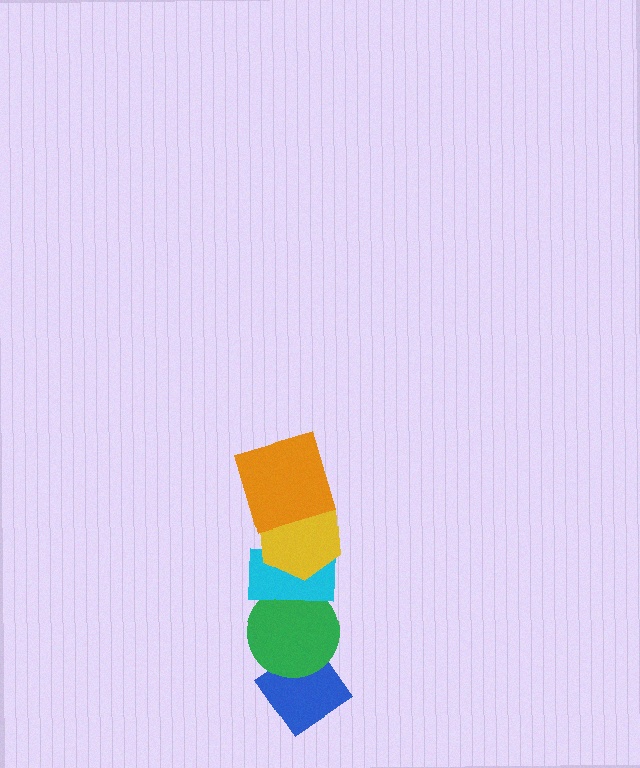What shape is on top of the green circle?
The cyan rectangle is on top of the green circle.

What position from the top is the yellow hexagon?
The yellow hexagon is 2nd from the top.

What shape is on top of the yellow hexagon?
The orange square is on top of the yellow hexagon.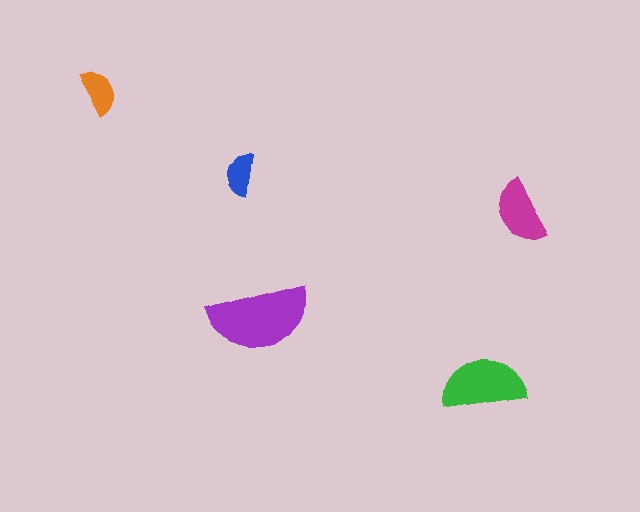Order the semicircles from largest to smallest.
the purple one, the green one, the magenta one, the orange one, the blue one.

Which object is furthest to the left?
The orange semicircle is leftmost.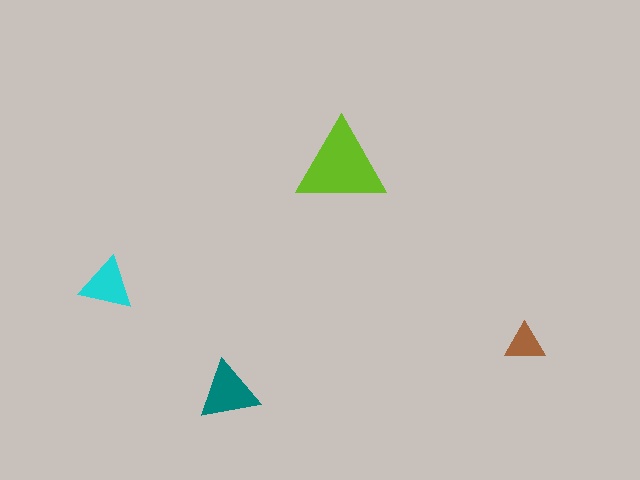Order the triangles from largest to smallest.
the lime one, the teal one, the cyan one, the brown one.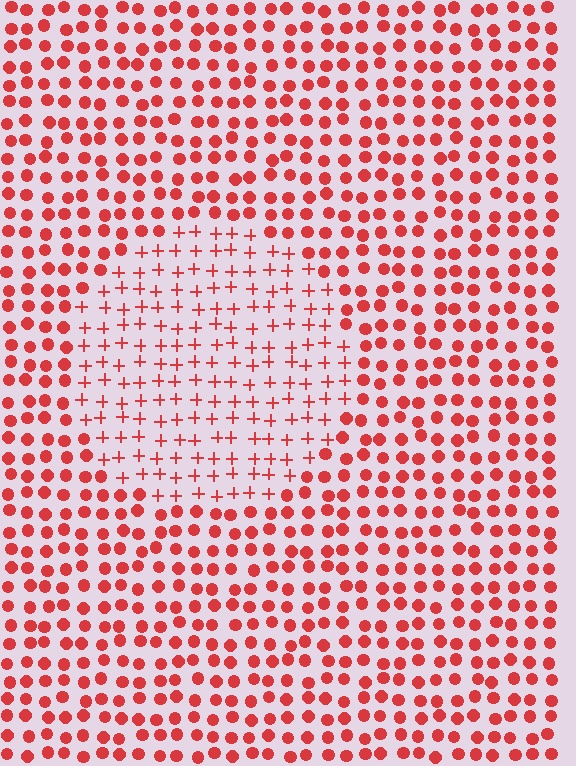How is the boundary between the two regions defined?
The boundary is defined by a change in element shape: plus signs inside vs. circles outside. All elements share the same color and spacing.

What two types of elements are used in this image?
The image uses plus signs inside the circle region and circles outside it.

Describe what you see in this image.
The image is filled with small red elements arranged in a uniform grid. A circle-shaped region contains plus signs, while the surrounding area contains circles. The boundary is defined purely by the change in element shape.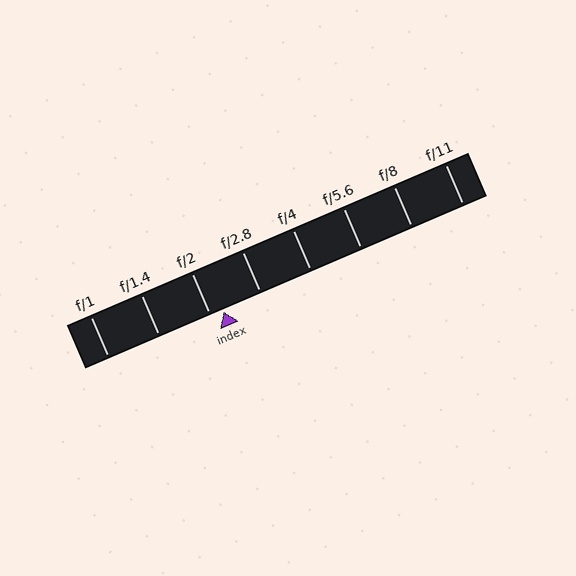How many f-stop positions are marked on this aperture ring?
There are 8 f-stop positions marked.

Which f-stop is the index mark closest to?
The index mark is closest to f/2.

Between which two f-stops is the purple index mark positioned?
The index mark is between f/2 and f/2.8.